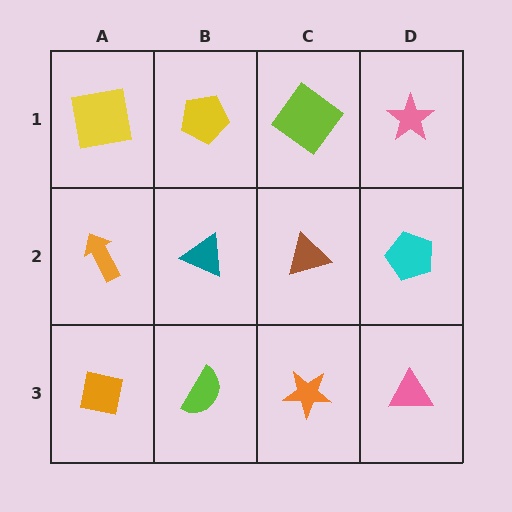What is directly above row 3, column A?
An orange arrow.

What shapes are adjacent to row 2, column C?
A lime diamond (row 1, column C), an orange star (row 3, column C), a teal triangle (row 2, column B), a cyan pentagon (row 2, column D).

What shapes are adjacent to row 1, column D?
A cyan pentagon (row 2, column D), a lime diamond (row 1, column C).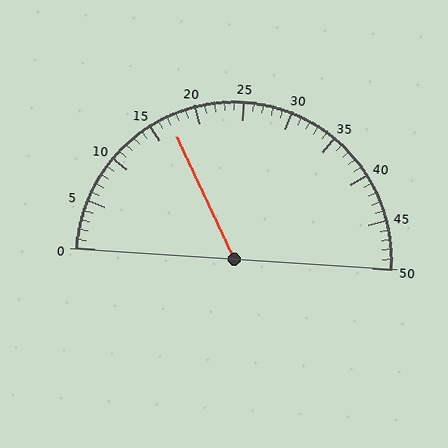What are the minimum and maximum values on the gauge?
The gauge ranges from 0 to 50.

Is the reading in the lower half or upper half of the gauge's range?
The reading is in the lower half of the range (0 to 50).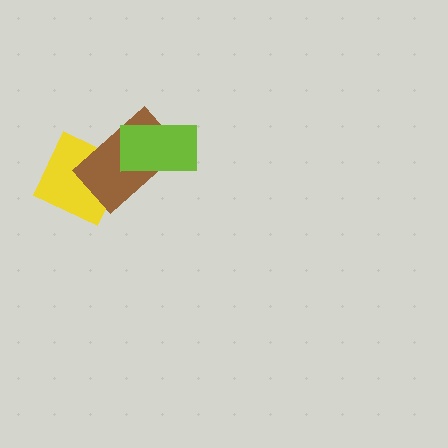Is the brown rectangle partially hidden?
Yes, it is partially covered by another shape.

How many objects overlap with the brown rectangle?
2 objects overlap with the brown rectangle.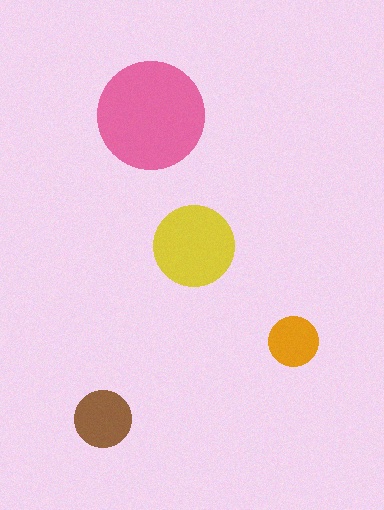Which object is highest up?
The pink circle is topmost.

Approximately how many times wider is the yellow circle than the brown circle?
About 1.5 times wider.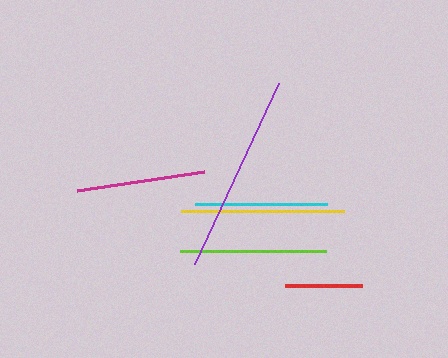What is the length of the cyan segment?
The cyan segment is approximately 132 pixels long.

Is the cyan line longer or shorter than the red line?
The cyan line is longer than the red line.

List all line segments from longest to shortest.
From longest to shortest: purple, yellow, lime, cyan, magenta, red.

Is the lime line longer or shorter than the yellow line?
The yellow line is longer than the lime line.